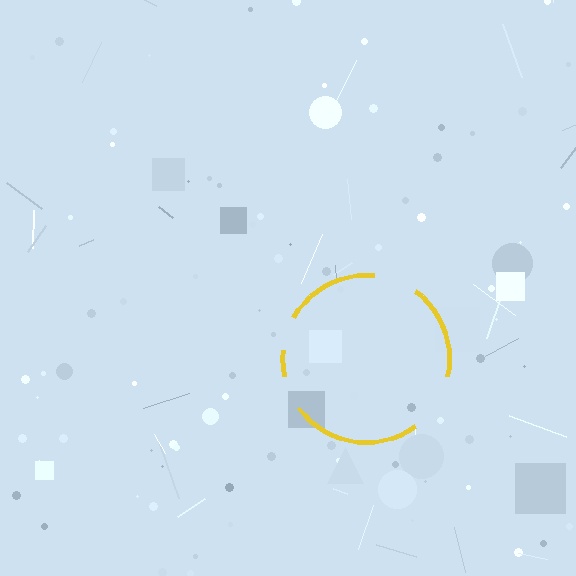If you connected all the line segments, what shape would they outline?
They would outline a circle.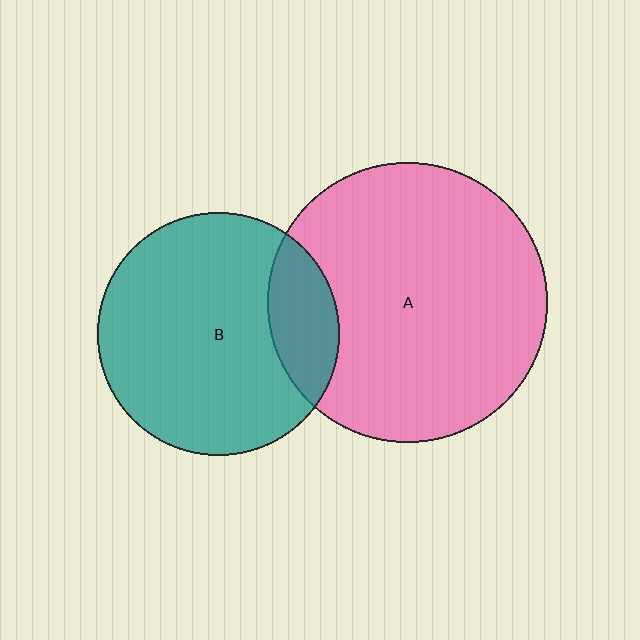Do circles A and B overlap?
Yes.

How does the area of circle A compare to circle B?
Approximately 1.3 times.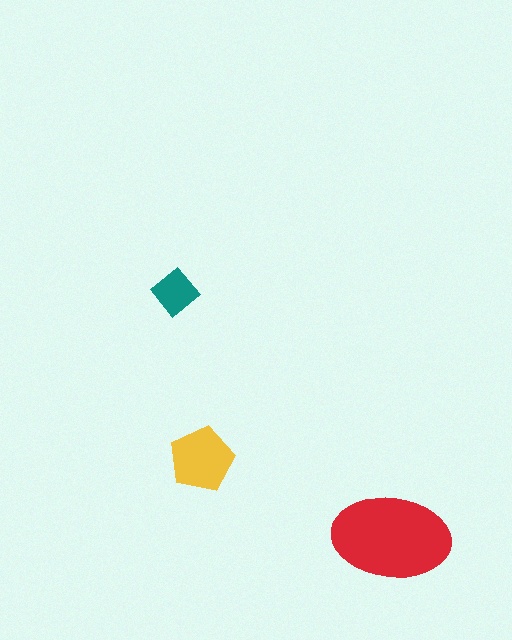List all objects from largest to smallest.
The red ellipse, the yellow pentagon, the teal diamond.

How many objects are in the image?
There are 3 objects in the image.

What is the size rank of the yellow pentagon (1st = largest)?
2nd.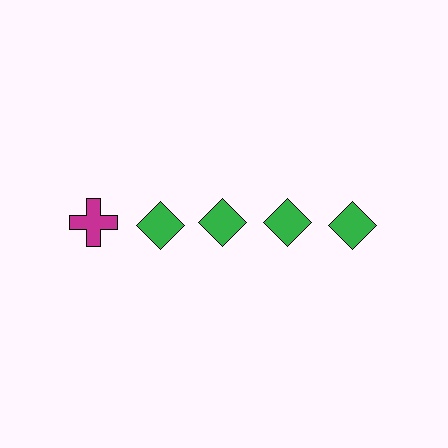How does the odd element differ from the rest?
It differs in both color (magenta instead of green) and shape (cross instead of diamond).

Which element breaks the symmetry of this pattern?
The magenta cross in the top row, leftmost column breaks the symmetry. All other shapes are green diamonds.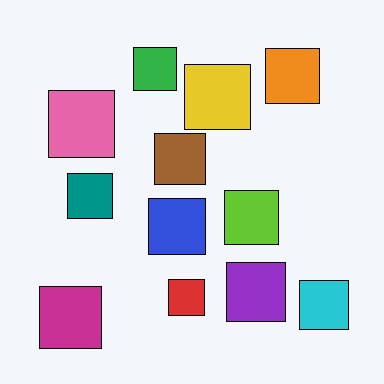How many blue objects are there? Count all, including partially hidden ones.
There is 1 blue object.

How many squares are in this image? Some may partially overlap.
There are 12 squares.